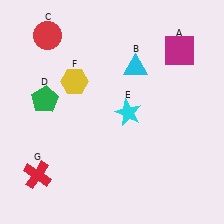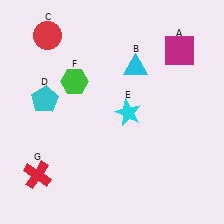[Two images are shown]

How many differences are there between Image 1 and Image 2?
There are 2 differences between the two images.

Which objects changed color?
D changed from green to cyan. F changed from yellow to green.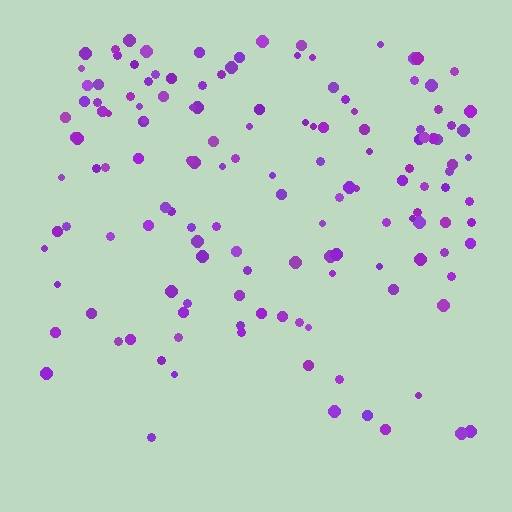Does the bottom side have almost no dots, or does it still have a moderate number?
Still a moderate number, just noticeably fewer than the top.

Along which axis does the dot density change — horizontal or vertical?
Vertical.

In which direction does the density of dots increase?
From bottom to top, with the top side densest.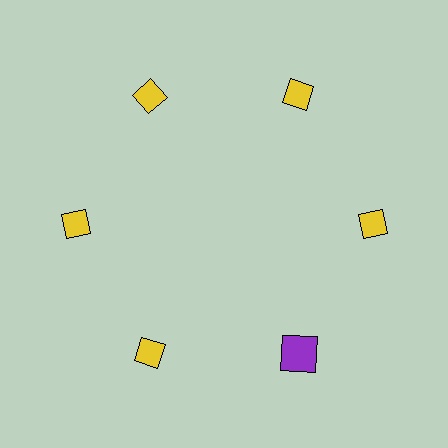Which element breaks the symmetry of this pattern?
The purple square at roughly the 5 o'clock position breaks the symmetry. All other shapes are yellow diamonds.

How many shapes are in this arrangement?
There are 6 shapes arranged in a ring pattern.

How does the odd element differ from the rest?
It differs in both color (purple instead of yellow) and shape (square instead of diamond).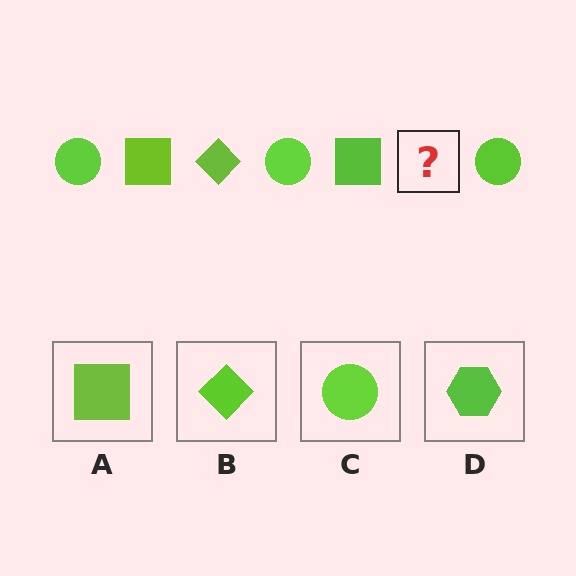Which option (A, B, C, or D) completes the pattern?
B.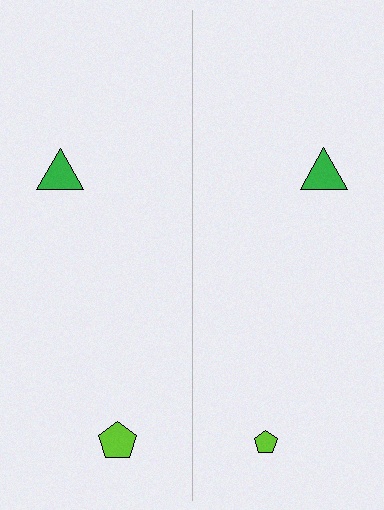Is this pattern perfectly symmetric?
No, the pattern is not perfectly symmetric. The lime pentagon on the right side has a different size than its mirror counterpart.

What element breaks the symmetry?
The lime pentagon on the right side has a different size than its mirror counterpart.